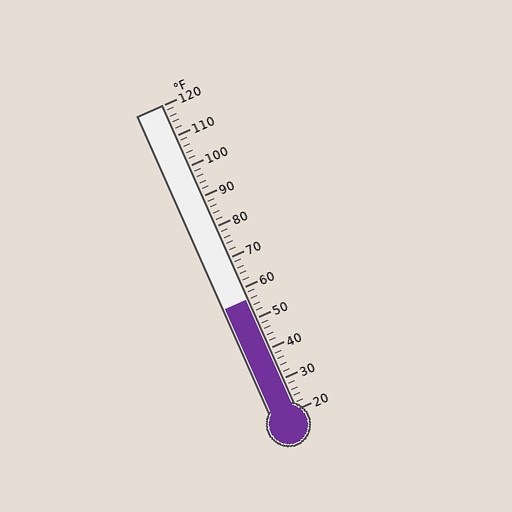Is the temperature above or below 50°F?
The temperature is above 50°F.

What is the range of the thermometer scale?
The thermometer scale ranges from 20°F to 120°F.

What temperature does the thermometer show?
The thermometer shows approximately 56°F.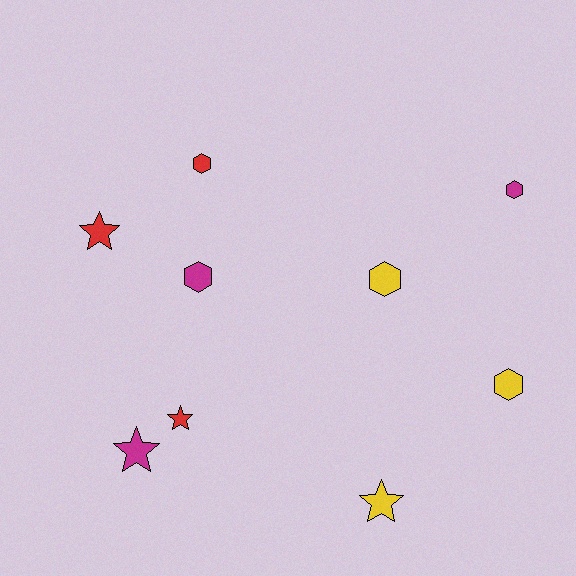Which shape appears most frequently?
Hexagon, with 5 objects.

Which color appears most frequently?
Yellow, with 3 objects.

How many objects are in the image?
There are 9 objects.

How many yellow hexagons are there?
There are 2 yellow hexagons.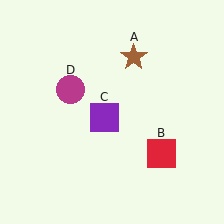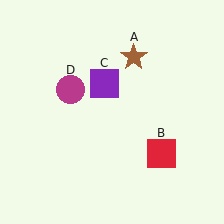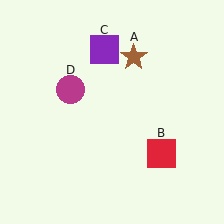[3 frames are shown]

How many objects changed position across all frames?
1 object changed position: purple square (object C).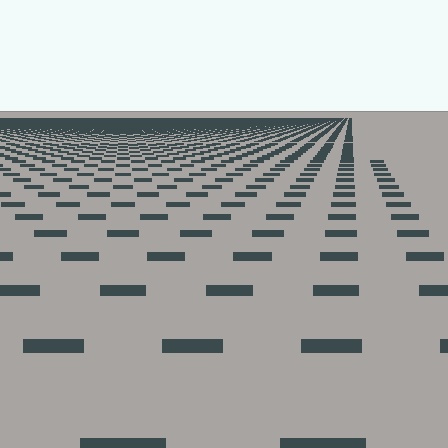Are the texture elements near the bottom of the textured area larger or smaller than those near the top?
Larger. Near the bottom, elements are closer to the viewer and appear at a bigger on-screen size.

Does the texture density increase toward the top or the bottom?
Density increases toward the top.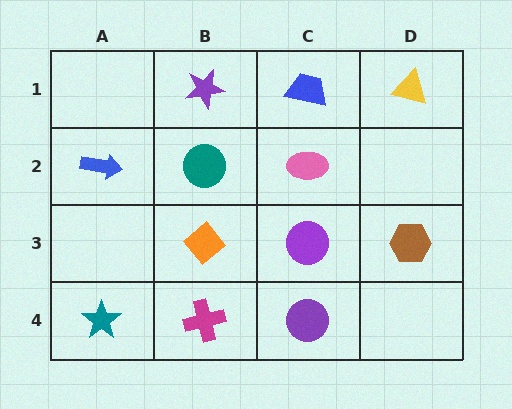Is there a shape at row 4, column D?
No, that cell is empty.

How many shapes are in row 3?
3 shapes.